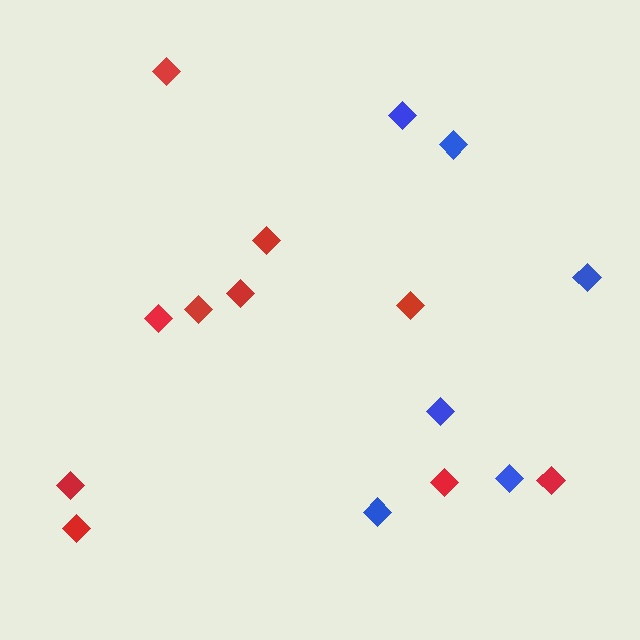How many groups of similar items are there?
There are 2 groups: one group of blue diamonds (6) and one group of red diamonds (10).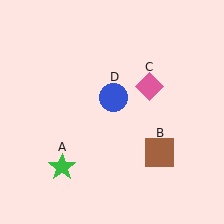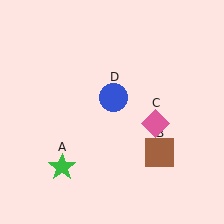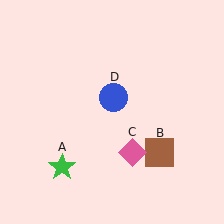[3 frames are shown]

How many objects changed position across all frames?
1 object changed position: pink diamond (object C).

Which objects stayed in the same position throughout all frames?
Green star (object A) and brown square (object B) and blue circle (object D) remained stationary.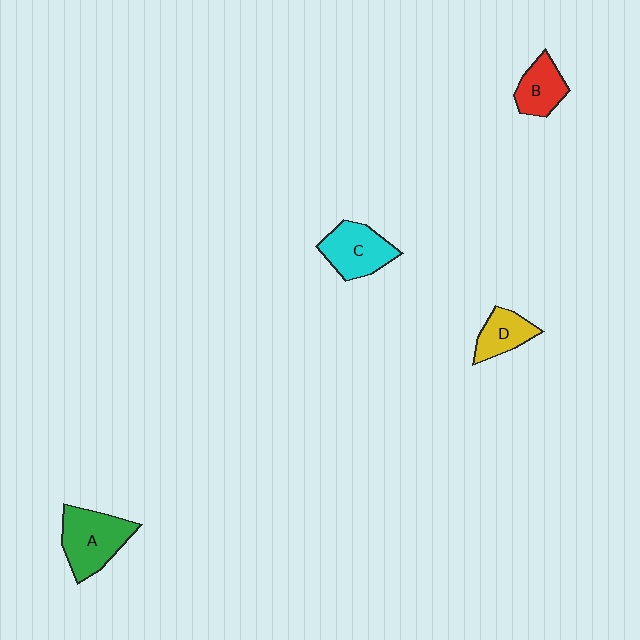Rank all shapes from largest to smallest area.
From largest to smallest: A (green), C (cyan), B (red), D (yellow).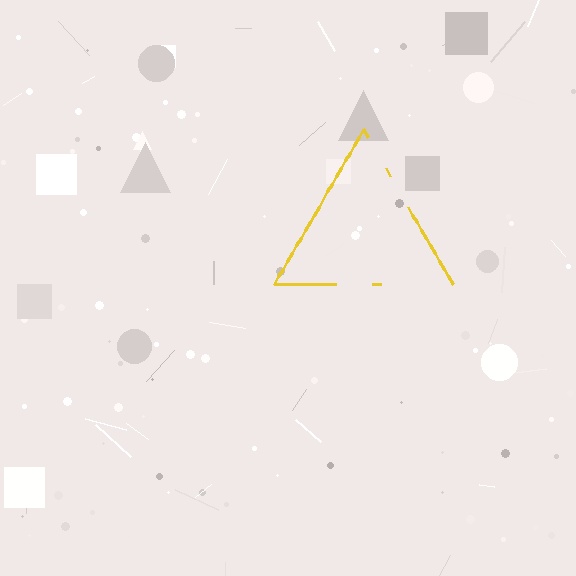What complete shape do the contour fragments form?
The contour fragments form a triangle.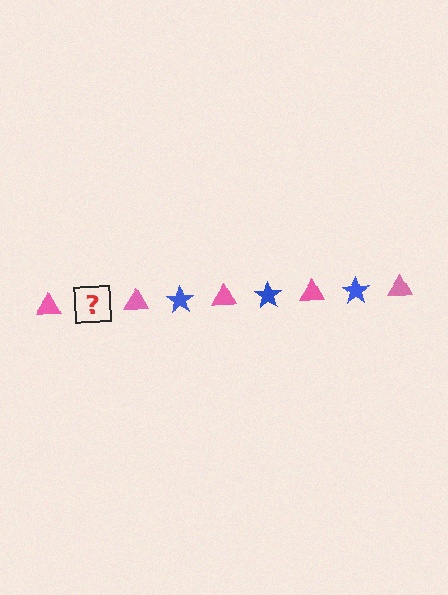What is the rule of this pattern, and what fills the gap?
The rule is that the pattern alternates between pink triangle and blue star. The gap should be filled with a blue star.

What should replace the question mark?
The question mark should be replaced with a blue star.